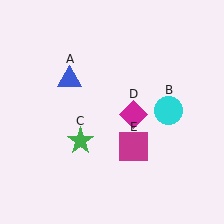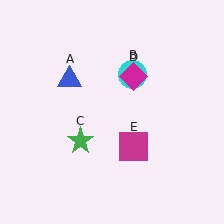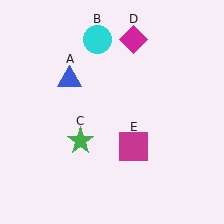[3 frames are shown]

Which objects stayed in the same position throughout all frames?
Blue triangle (object A) and green star (object C) and magenta square (object E) remained stationary.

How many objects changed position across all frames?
2 objects changed position: cyan circle (object B), magenta diamond (object D).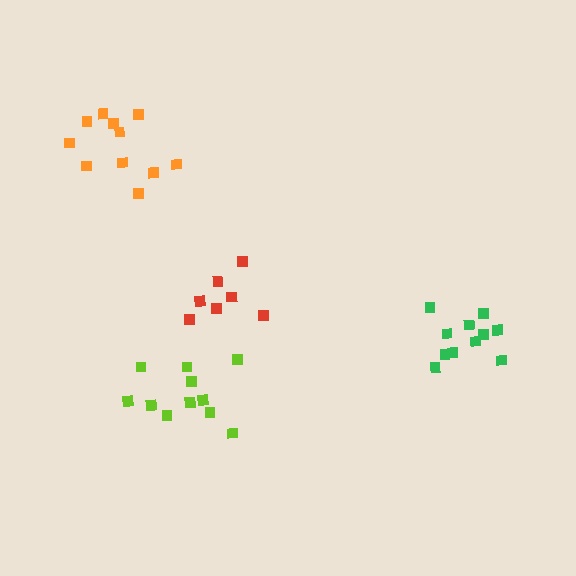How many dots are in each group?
Group 1: 11 dots, Group 2: 11 dots, Group 3: 11 dots, Group 4: 7 dots (40 total).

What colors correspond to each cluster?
The clusters are colored: orange, lime, green, red.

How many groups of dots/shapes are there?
There are 4 groups.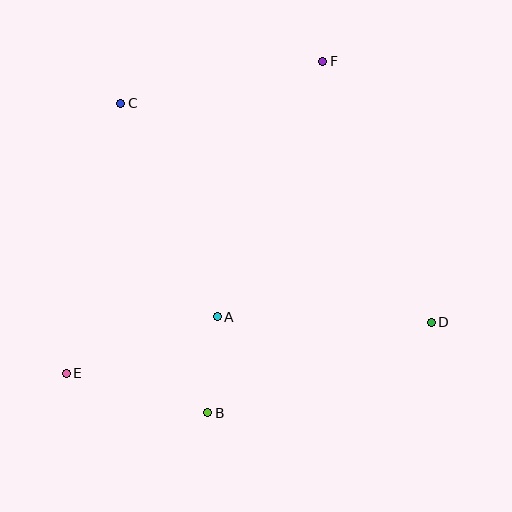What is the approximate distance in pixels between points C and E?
The distance between C and E is approximately 275 pixels.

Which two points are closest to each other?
Points A and B are closest to each other.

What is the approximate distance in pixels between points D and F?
The distance between D and F is approximately 283 pixels.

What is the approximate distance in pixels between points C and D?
The distance between C and D is approximately 380 pixels.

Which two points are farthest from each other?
Points E and F are farthest from each other.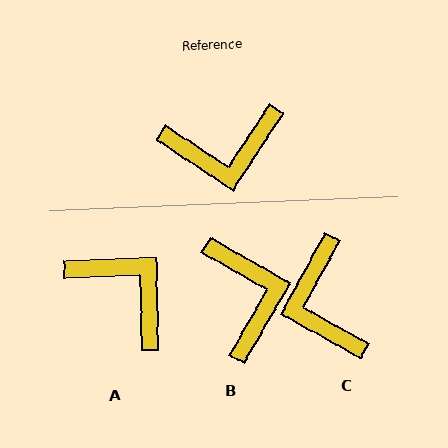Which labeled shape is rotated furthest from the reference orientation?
A, about 125 degrees away.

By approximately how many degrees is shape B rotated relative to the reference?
Approximately 94 degrees counter-clockwise.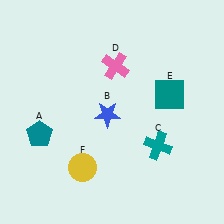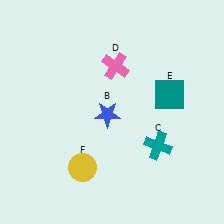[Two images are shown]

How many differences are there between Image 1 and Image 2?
There is 1 difference between the two images.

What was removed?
The teal pentagon (A) was removed in Image 2.